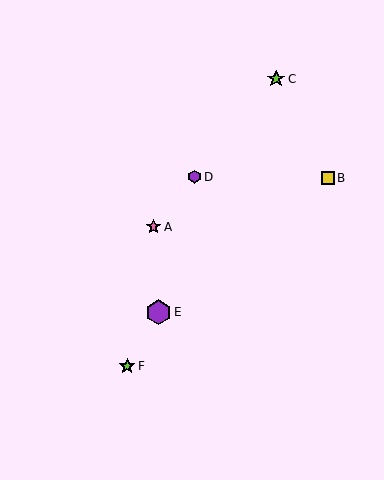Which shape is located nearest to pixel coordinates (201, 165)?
The purple hexagon (labeled D) at (195, 177) is nearest to that location.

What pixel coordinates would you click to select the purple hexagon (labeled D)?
Click at (195, 177) to select the purple hexagon D.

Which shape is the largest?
The purple hexagon (labeled E) is the largest.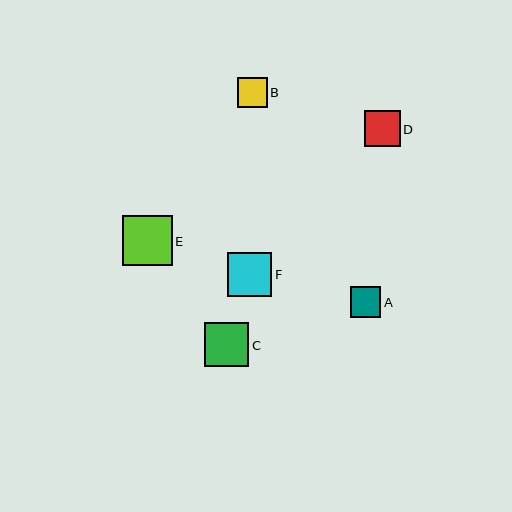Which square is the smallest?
Square B is the smallest with a size of approximately 30 pixels.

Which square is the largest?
Square E is the largest with a size of approximately 50 pixels.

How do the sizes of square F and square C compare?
Square F and square C are approximately the same size.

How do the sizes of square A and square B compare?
Square A and square B are approximately the same size.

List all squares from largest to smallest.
From largest to smallest: E, F, C, D, A, B.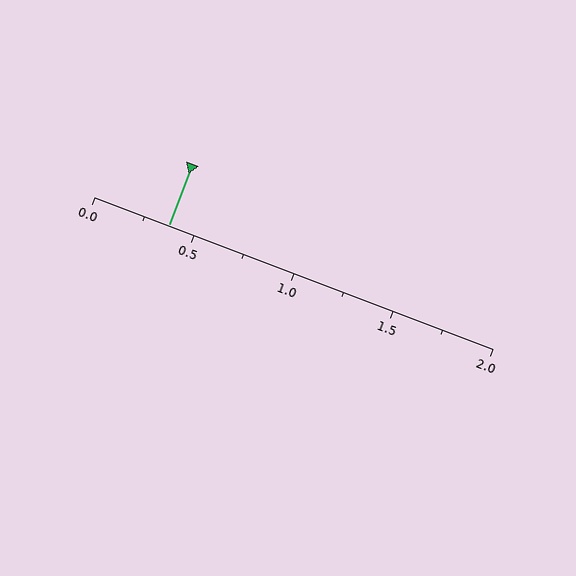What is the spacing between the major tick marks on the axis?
The major ticks are spaced 0.5 apart.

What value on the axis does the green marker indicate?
The marker indicates approximately 0.38.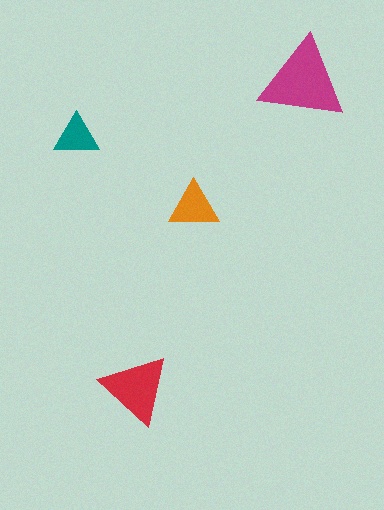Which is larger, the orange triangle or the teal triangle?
The orange one.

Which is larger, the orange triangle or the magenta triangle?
The magenta one.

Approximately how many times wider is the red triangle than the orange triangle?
About 1.5 times wider.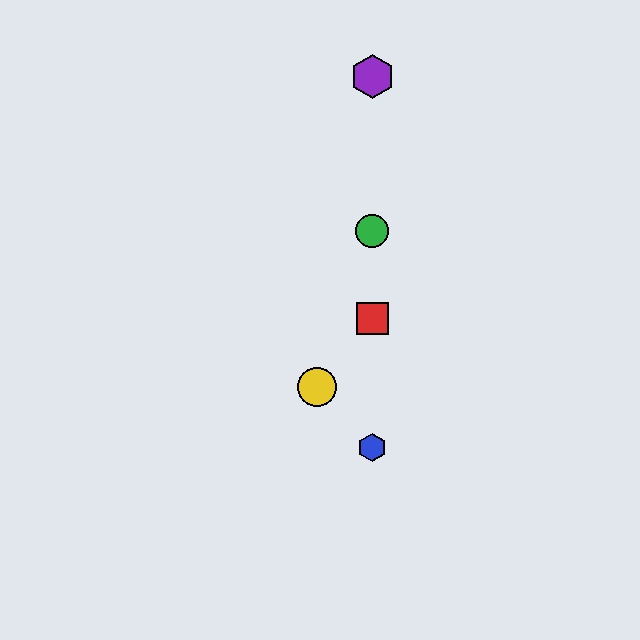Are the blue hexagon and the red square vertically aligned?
Yes, both are at x≈372.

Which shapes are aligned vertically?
The red square, the blue hexagon, the green circle, the purple hexagon are aligned vertically.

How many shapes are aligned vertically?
4 shapes (the red square, the blue hexagon, the green circle, the purple hexagon) are aligned vertically.